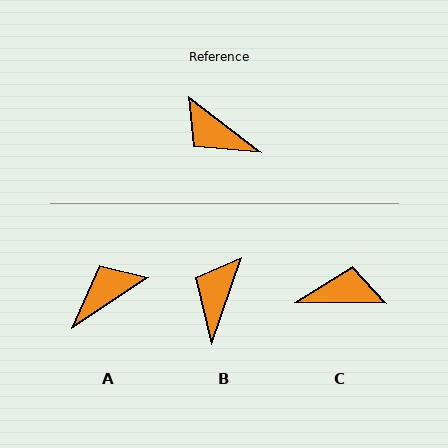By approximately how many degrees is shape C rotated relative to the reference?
Approximately 143 degrees clockwise.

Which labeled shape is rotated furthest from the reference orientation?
C, about 143 degrees away.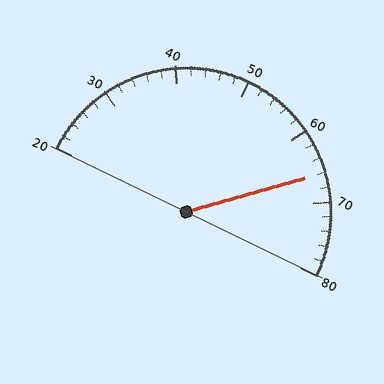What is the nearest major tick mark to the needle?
The nearest major tick mark is 70.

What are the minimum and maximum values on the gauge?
The gauge ranges from 20 to 80.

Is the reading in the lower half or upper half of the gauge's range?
The reading is in the upper half of the range (20 to 80).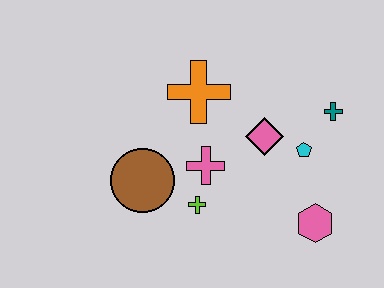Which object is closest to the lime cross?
The pink cross is closest to the lime cross.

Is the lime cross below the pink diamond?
Yes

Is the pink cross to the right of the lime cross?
Yes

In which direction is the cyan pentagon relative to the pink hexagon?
The cyan pentagon is above the pink hexagon.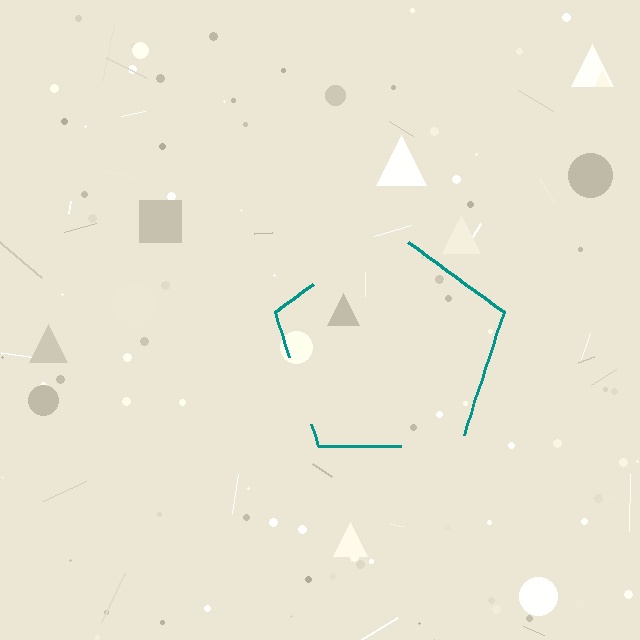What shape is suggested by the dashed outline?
The dashed outline suggests a pentagon.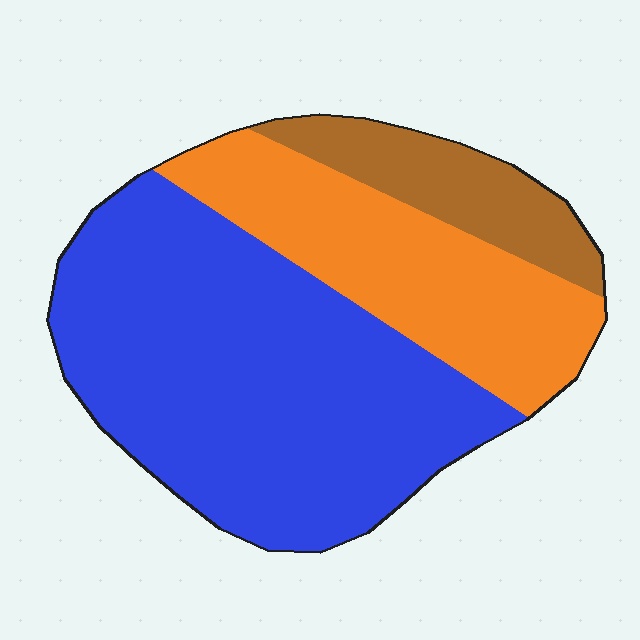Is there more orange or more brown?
Orange.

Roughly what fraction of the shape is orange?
Orange takes up between a quarter and a half of the shape.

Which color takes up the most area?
Blue, at roughly 60%.